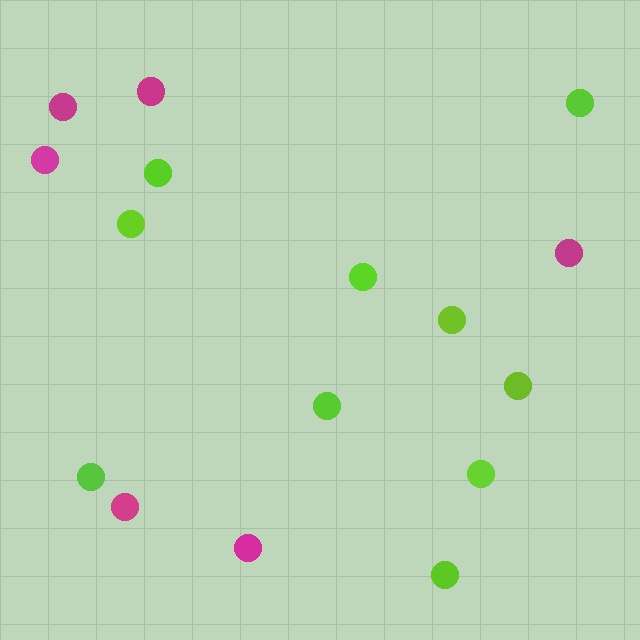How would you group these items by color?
There are 2 groups: one group of lime circles (10) and one group of magenta circles (6).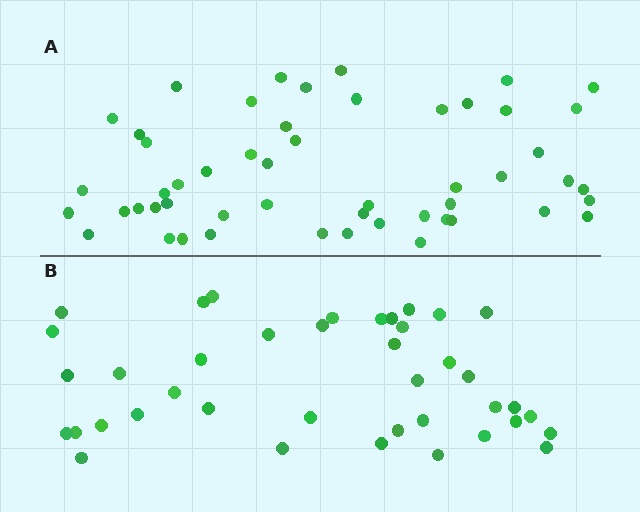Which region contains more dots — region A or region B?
Region A (the top region) has more dots.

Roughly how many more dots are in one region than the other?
Region A has roughly 12 or so more dots than region B.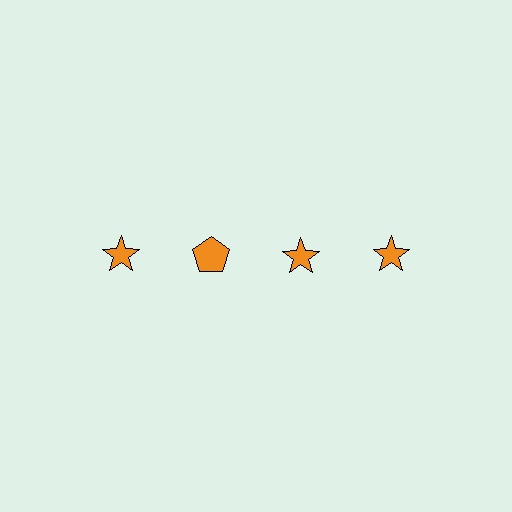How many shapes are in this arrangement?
There are 4 shapes arranged in a grid pattern.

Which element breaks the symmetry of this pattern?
The orange pentagon in the top row, second from left column breaks the symmetry. All other shapes are orange stars.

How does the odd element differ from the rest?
It has a different shape: pentagon instead of star.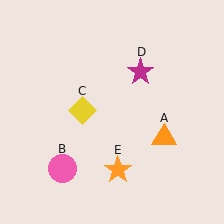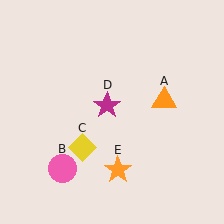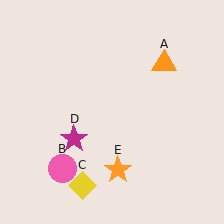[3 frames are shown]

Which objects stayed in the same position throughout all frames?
Pink circle (object B) and orange star (object E) remained stationary.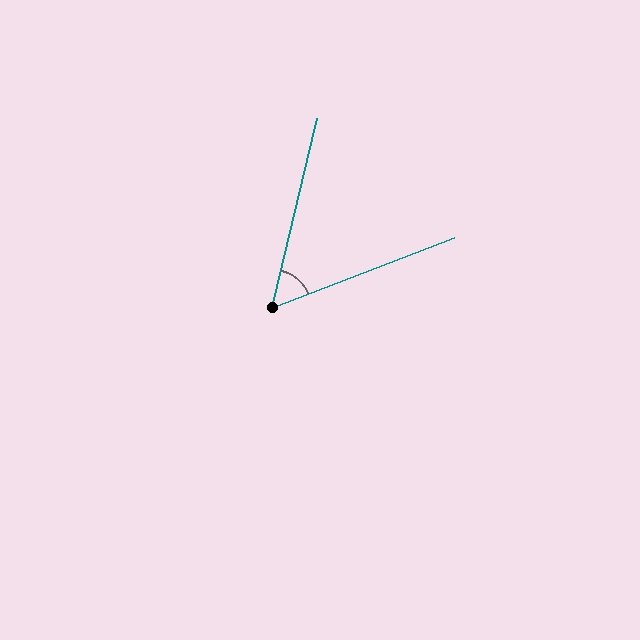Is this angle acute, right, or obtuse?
It is acute.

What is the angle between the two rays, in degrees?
Approximately 55 degrees.